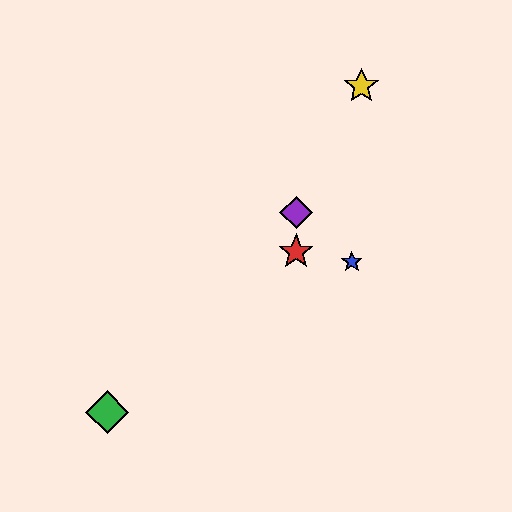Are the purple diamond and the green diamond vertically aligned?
No, the purple diamond is at x≈296 and the green diamond is at x≈107.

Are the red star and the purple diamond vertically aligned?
Yes, both are at x≈296.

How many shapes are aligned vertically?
2 shapes (the red star, the purple diamond) are aligned vertically.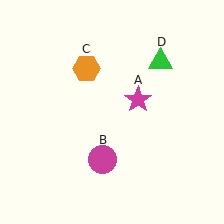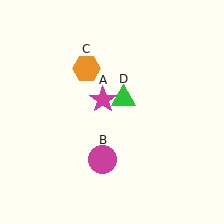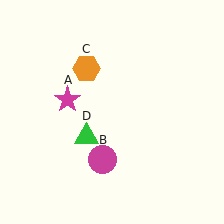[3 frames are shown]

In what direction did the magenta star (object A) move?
The magenta star (object A) moved left.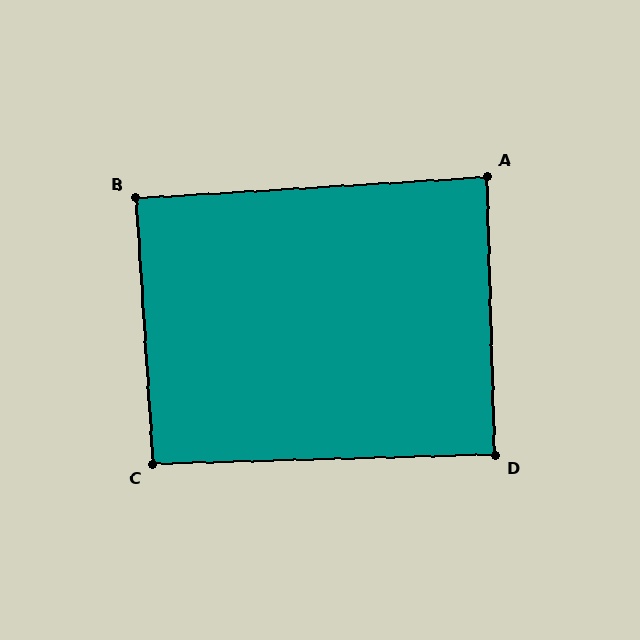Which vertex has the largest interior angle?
C, at approximately 92 degrees.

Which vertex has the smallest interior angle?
A, at approximately 88 degrees.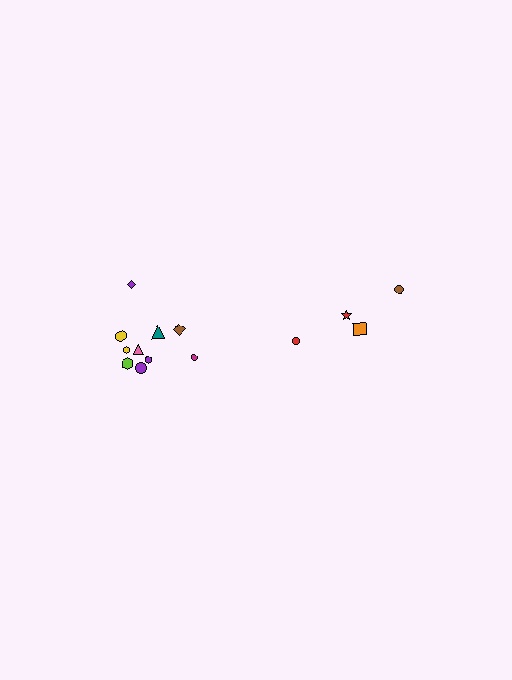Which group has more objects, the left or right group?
The left group.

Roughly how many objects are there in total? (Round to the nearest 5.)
Roughly 15 objects in total.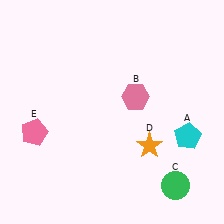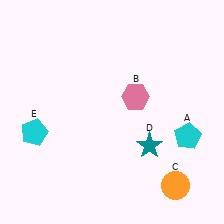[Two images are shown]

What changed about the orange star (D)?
In Image 1, D is orange. In Image 2, it changed to teal.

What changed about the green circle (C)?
In Image 1, C is green. In Image 2, it changed to orange.